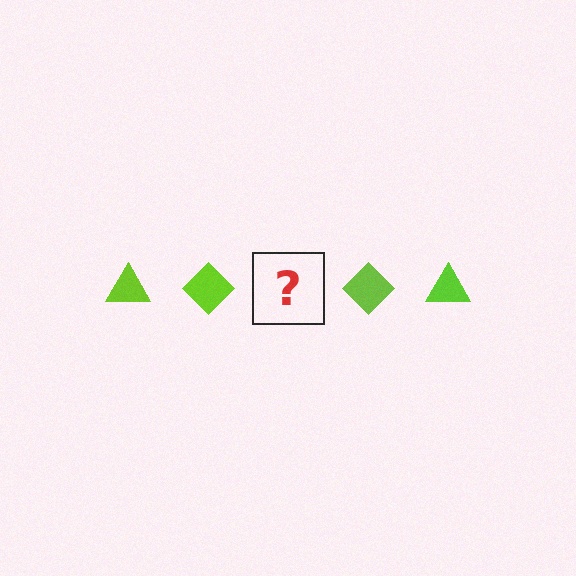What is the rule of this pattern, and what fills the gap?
The rule is that the pattern cycles through triangle, diamond shapes in lime. The gap should be filled with a lime triangle.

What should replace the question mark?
The question mark should be replaced with a lime triangle.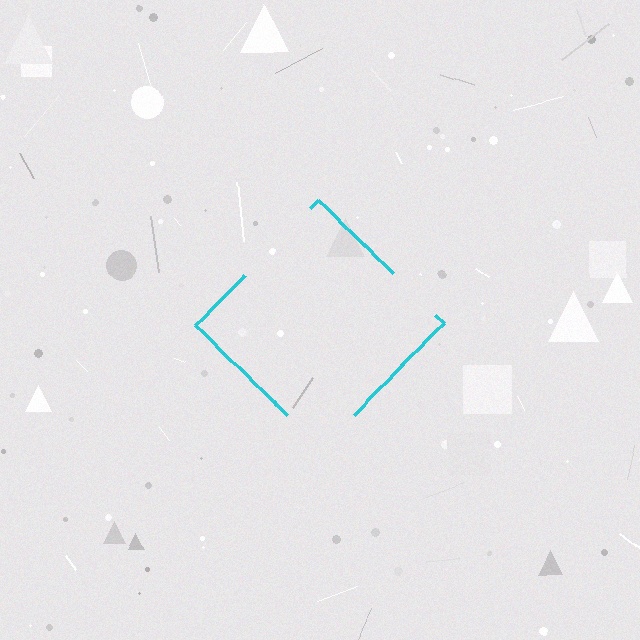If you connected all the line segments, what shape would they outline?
They would outline a diamond.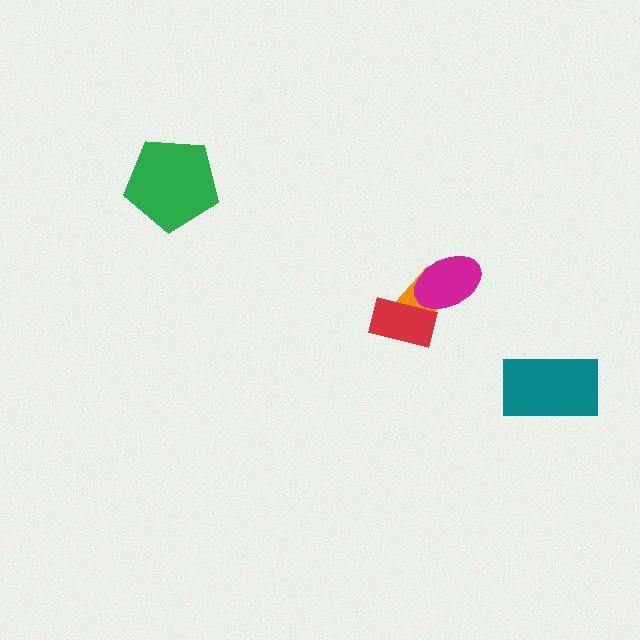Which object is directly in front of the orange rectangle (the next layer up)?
The red rectangle is directly in front of the orange rectangle.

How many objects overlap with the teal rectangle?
0 objects overlap with the teal rectangle.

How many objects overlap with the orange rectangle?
2 objects overlap with the orange rectangle.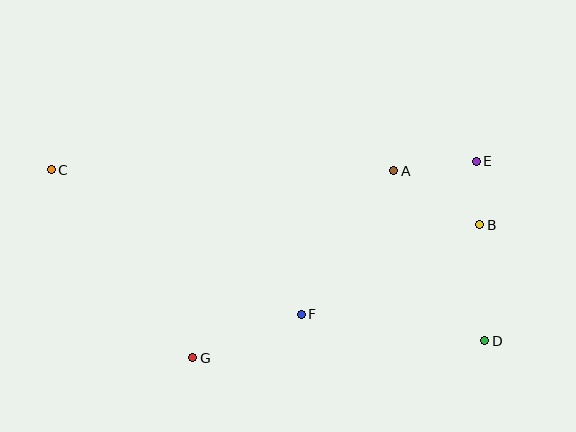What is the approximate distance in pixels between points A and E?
The distance between A and E is approximately 83 pixels.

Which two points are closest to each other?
Points B and E are closest to each other.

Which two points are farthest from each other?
Points C and D are farthest from each other.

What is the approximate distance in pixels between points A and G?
The distance between A and G is approximately 275 pixels.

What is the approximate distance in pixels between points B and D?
The distance between B and D is approximately 116 pixels.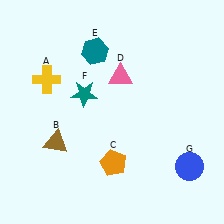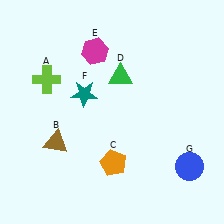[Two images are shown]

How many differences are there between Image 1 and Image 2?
There are 3 differences between the two images.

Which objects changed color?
A changed from yellow to lime. D changed from pink to green. E changed from teal to magenta.